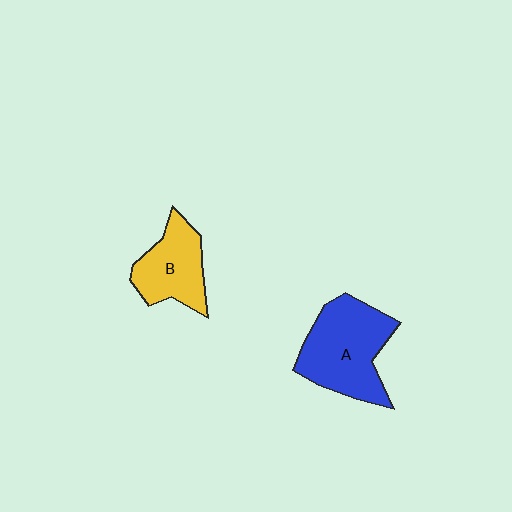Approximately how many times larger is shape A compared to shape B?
Approximately 1.5 times.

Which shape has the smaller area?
Shape B (yellow).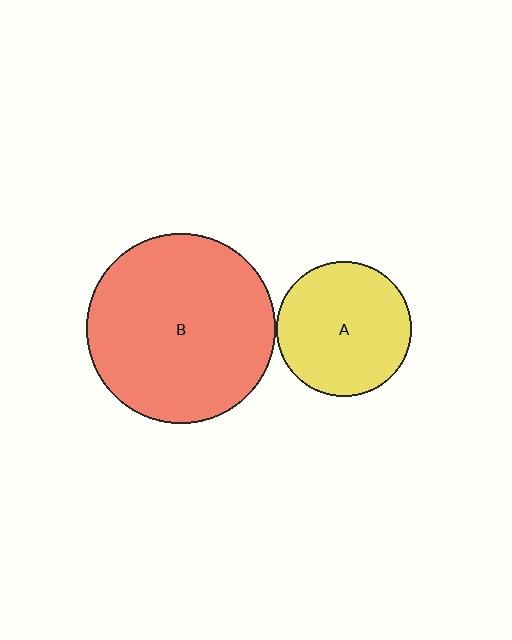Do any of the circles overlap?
No, none of the circles overlap.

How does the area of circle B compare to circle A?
Approximately 2.0 times.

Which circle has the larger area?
Circle B (red).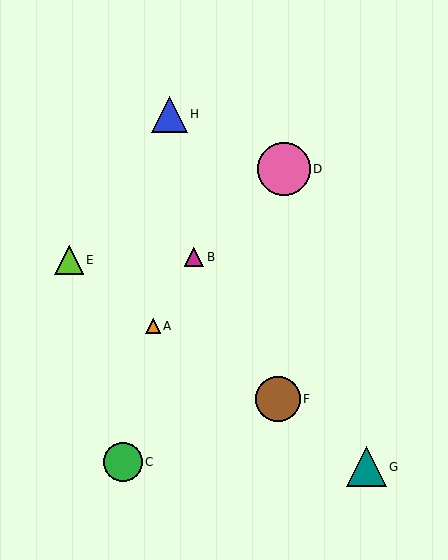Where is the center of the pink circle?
The center of the pink circle is at (284, 169).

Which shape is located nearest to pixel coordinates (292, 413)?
The brown circle (labeled F) at (278, 399) is nearest to that location.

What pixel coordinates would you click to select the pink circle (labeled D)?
Click at (284, 169) to select the pink circle D.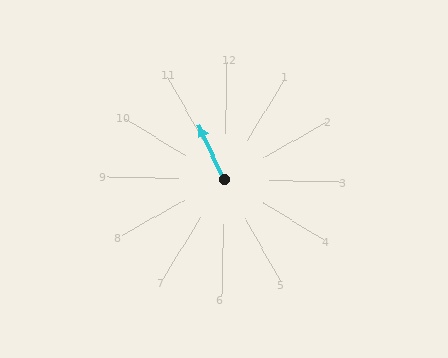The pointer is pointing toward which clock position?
Roughly 11 o'clock.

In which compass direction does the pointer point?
Northwest.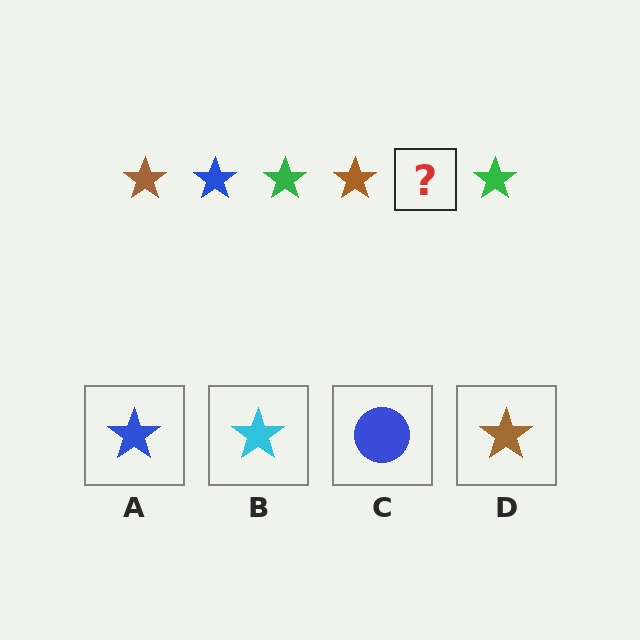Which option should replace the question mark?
Option A.